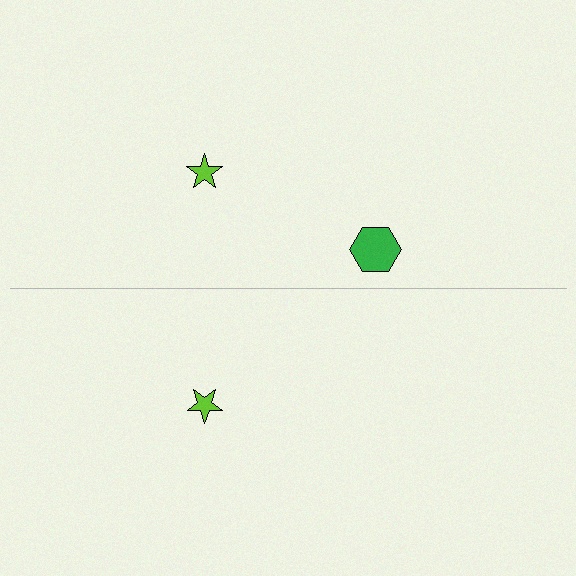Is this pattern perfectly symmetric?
No, the pattern is not perfectly symmetric. A green hexagon is missing from the bottom side.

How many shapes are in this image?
There are 3 shapes in this image.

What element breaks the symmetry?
A green hexagon is missing from the bottom side.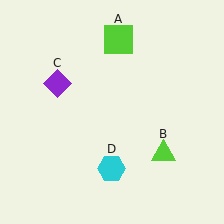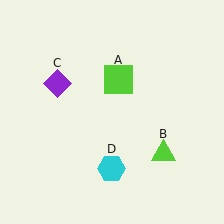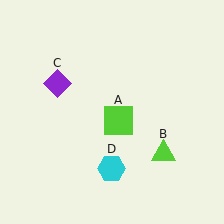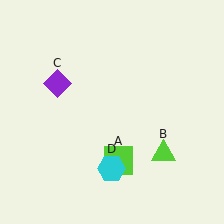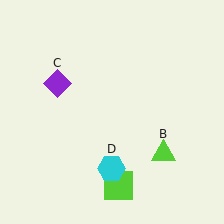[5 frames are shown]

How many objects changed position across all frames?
1 object changed position: lime square (object A).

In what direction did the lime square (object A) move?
The lime square (object A) moved down.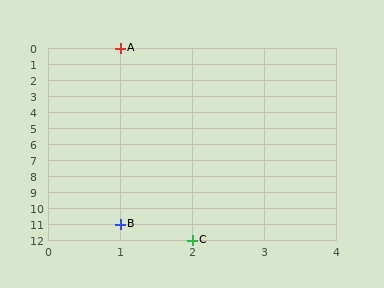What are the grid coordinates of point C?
Point C is at grid coordinates (2, 12).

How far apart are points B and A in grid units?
Points B and A are 11 rows apart.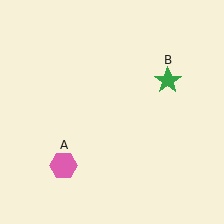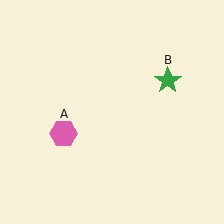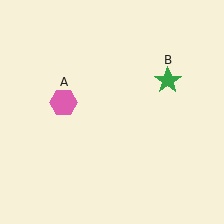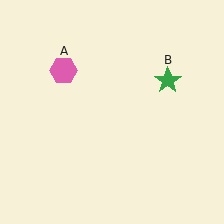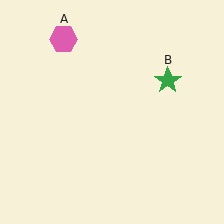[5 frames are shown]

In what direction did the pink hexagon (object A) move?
The pink hexagon (object A) moved up.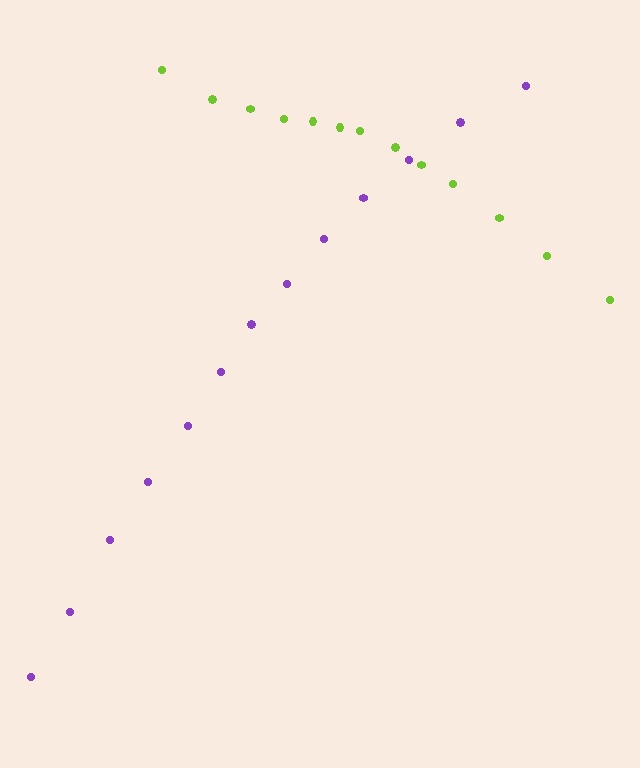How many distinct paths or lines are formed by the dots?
There are 2 distinct paths.